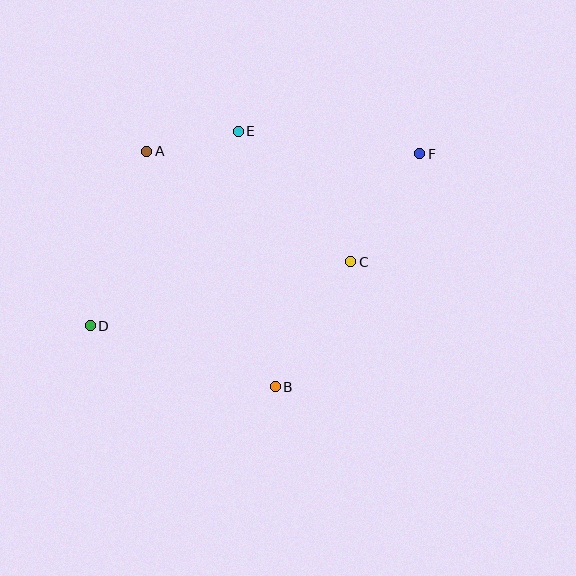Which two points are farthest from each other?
Points D and F are farthest from each other.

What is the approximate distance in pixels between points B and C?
The distance between B and C is approximately 146 pixels.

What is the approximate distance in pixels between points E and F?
The distance between E and F is approximately 183 pixels.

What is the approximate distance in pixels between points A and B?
The distance between A and B is approximately 268 pixels.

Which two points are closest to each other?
Points A and E are closest to each other.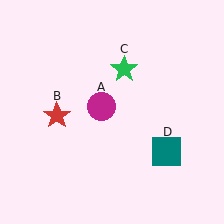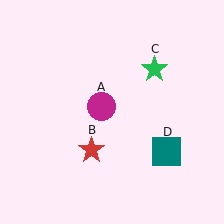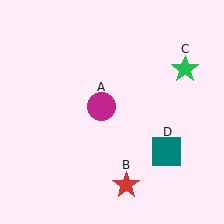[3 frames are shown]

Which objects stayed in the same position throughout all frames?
Magenta circle (object A) and teal square (object D) remained stationary.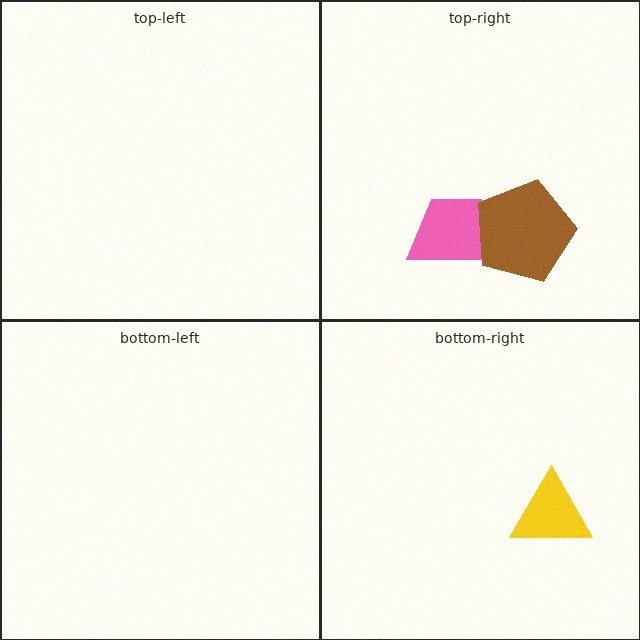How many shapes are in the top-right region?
2.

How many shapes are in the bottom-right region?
1.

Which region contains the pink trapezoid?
The top-right region.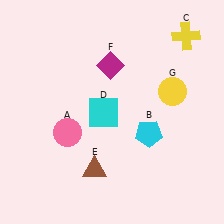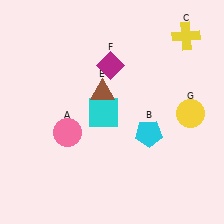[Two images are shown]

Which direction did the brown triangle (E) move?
The brown triangle (E) moved up.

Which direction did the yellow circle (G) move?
The yellow circle (G) moved down.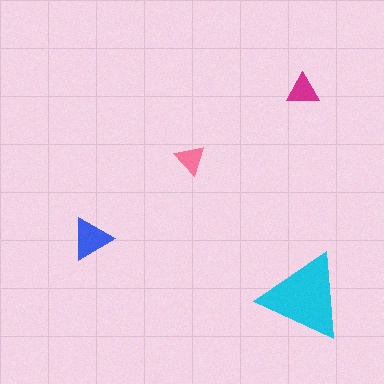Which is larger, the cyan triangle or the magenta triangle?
The cyan one.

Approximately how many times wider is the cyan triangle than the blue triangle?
About 2 times wider.